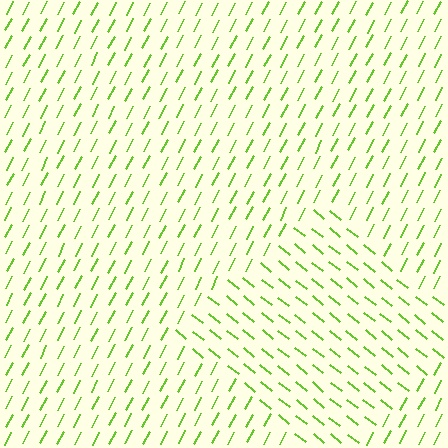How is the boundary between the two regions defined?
The boundary is defined purely by a change in line orientation (approximately 79 degrees difference). All lines are the same color and thickness.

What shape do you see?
I see a diamond.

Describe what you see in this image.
The image is filled with small lime line segments. A diamond region in the image has lines oriented differently from the surrounding lines, creating a visible texture boundary.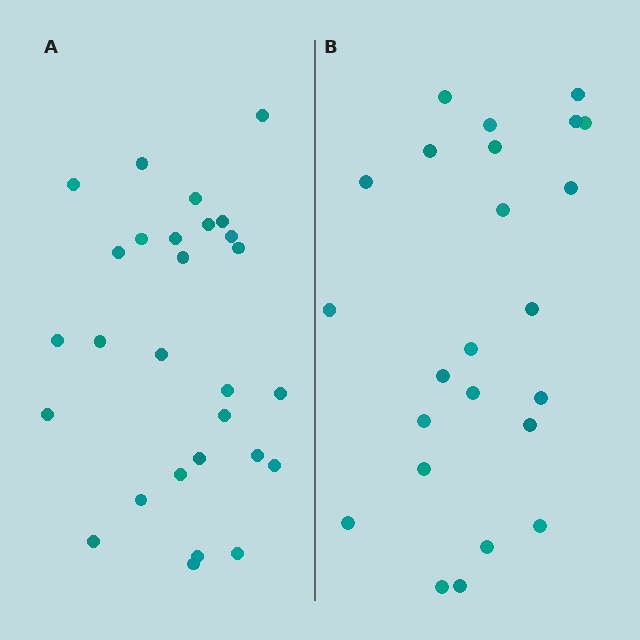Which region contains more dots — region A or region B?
Region A (the left region) has more dots.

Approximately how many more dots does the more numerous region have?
Region A has about 4 more dots than region B.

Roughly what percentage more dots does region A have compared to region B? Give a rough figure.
About 15% more.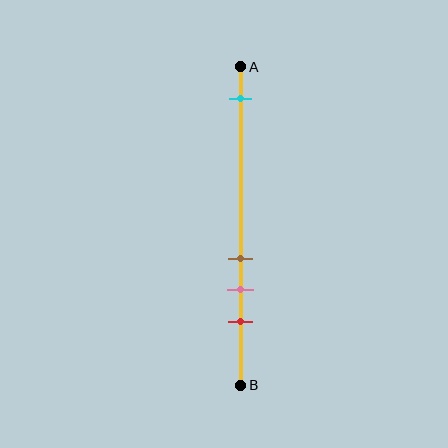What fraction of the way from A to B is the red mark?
The red mark is approximately 80% (0.8) of the way from A to B.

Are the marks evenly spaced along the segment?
No, the marks are not evenly spaced.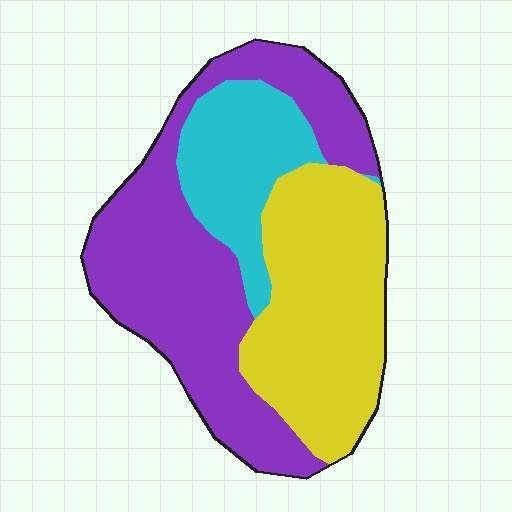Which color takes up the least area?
Cyan, at roughly 20%.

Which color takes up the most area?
Purple, at roughly 45%.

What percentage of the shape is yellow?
Yellow covers about 35% of the shape.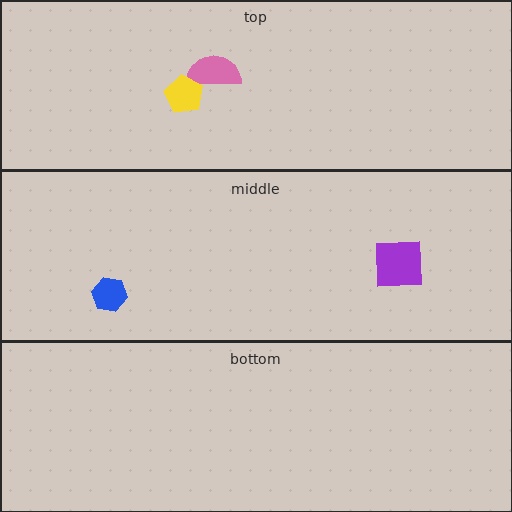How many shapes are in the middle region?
2.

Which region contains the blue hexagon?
The middle region.